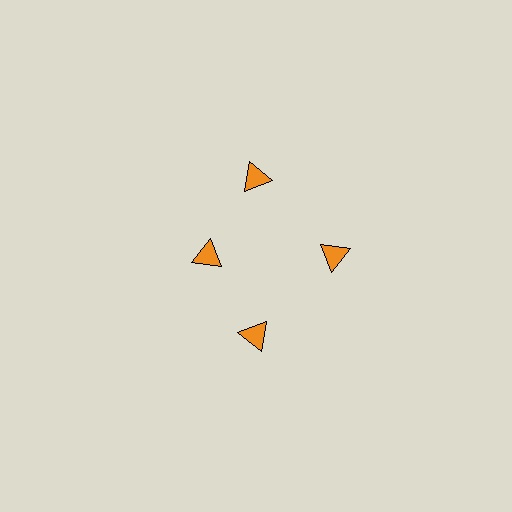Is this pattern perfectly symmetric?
No. The 4 orange triangles are arranged in a ring, but one element near the 9 o'clock position is pulled inward toward the center, breaking the 4-fold rotational symmetry.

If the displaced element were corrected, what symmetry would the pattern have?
It would have 4-fold rotational symmetry — the pattern would map onto itself every 90 degrees.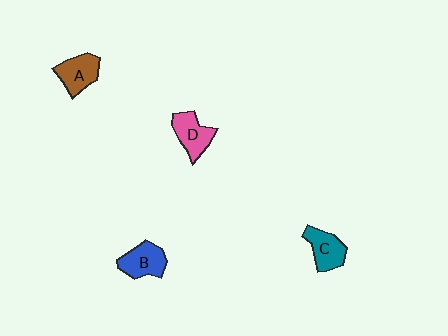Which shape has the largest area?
Shape B (blue).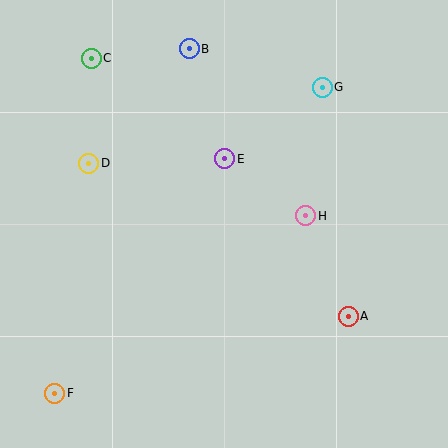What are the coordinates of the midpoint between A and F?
The midpoint between A and F is at (201, 355).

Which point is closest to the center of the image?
Point E at (225, 159) is closest to the center.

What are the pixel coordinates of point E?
Point E is at (225, 159).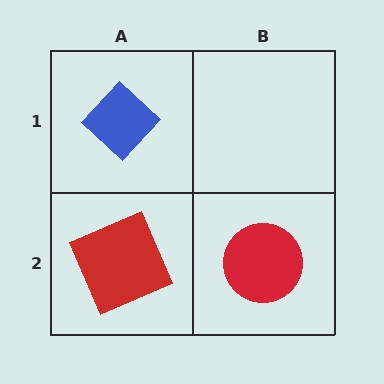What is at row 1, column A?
A blue diamond.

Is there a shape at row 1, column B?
No, that cell is empty.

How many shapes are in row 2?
2 shapes.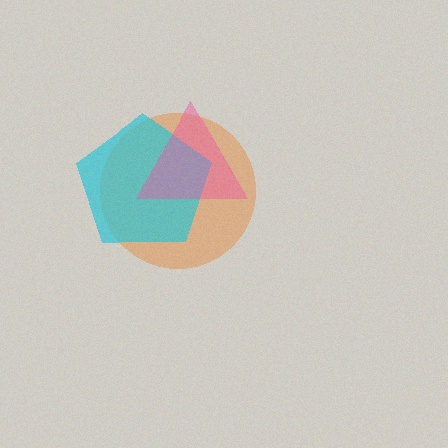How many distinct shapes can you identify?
There are 3 distinct shapes: an orange circle, a cyan pentagon, a pink triangle.